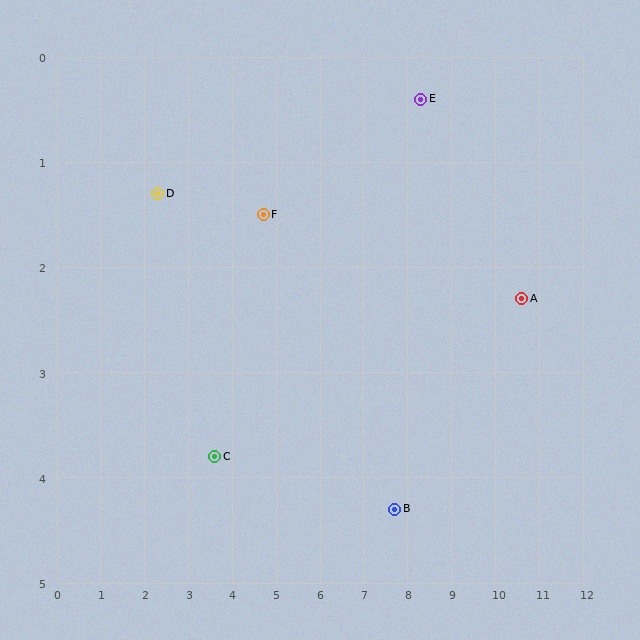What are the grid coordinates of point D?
Point D is at approximately (2.3, 1.3).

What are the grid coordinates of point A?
Point A is at approximately (10.6, 2.3).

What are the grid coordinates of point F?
Point F is at approximately (4.7, 1.5).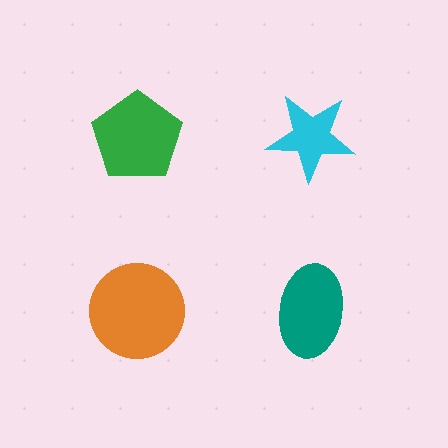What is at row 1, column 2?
A cyan star.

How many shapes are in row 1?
2 shapes.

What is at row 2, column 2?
A teal ellipse.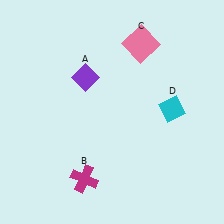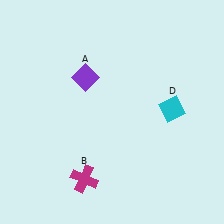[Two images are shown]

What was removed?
The pink square (C) was removed in Image 2.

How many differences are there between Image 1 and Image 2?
There is 1 difference between the two images.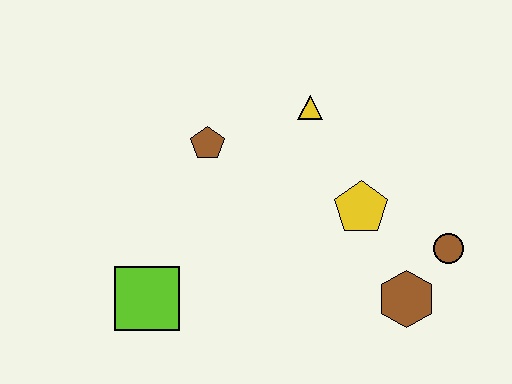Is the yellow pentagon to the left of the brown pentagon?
No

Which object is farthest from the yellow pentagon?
The lime square is farthest from the yellow pentagon.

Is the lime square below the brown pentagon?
Yes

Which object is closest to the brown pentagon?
The yellow triangle is closest to the brown pentagon.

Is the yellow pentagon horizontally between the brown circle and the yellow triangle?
Yes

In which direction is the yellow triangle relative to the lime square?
The yellow triangle is above the lime square.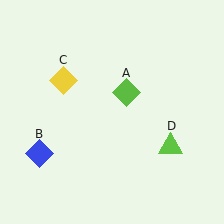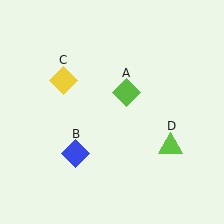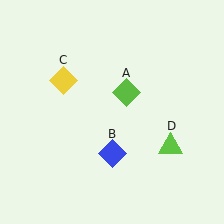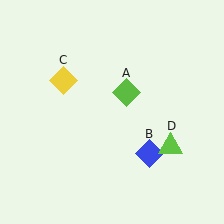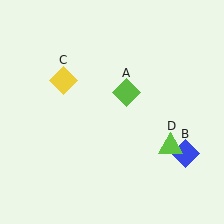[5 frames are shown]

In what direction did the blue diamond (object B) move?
The blue diamond (object B) moved right.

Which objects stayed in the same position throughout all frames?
Lime diamond (object A) and yellow diamond (object C) and lime triangle (object D) remained stationary.